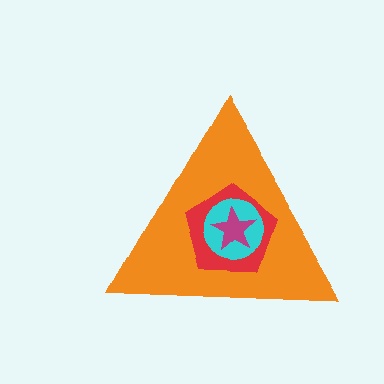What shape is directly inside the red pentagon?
The cyan circle.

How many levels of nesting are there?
4.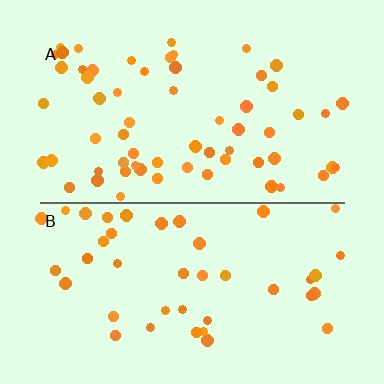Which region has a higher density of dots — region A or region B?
A (the top).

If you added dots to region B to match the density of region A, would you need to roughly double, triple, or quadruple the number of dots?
Approximately double.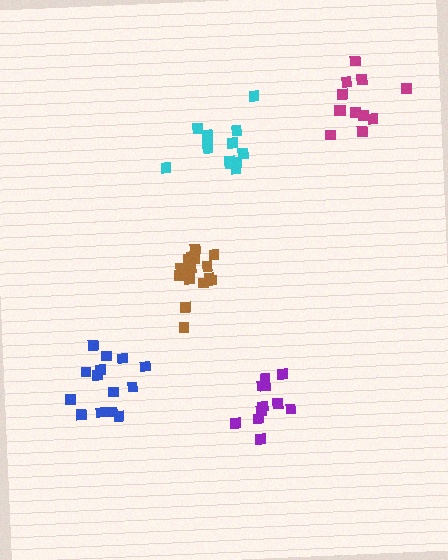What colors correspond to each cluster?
The clusters are colored: magenta, brown, purple, blue, cyan.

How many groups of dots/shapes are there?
There are 5 groups.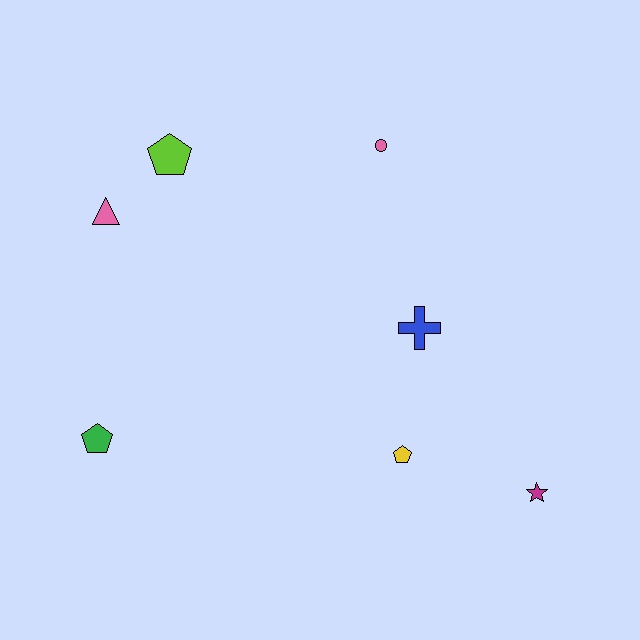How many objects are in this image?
There are 7 objects.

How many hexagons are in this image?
There are no hexagons.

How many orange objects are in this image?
There are no orange objects.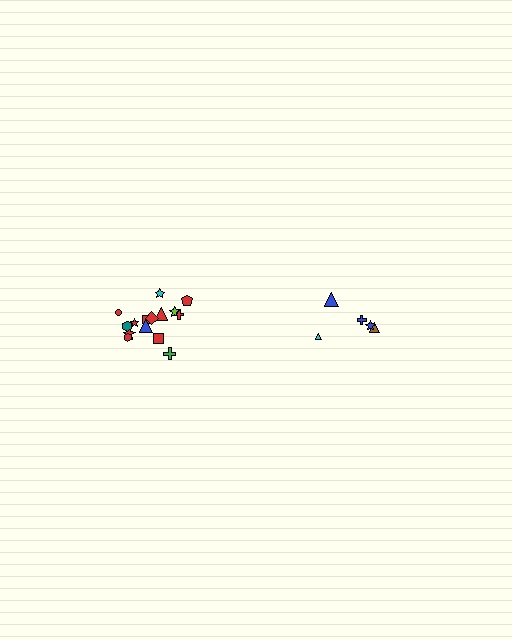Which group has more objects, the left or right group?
The left group.